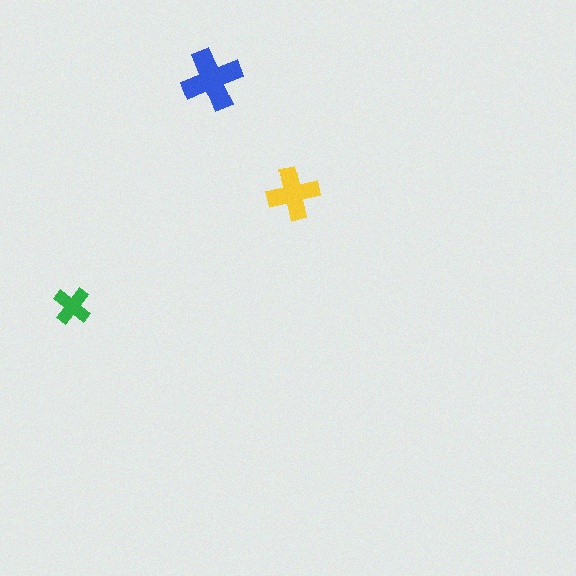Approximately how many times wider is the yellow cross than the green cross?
About 1.5 times wider.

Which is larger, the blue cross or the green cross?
The blue one.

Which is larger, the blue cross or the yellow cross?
The blue one.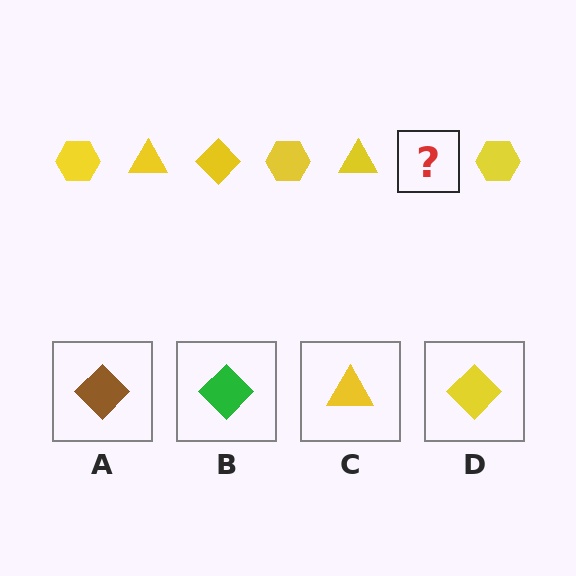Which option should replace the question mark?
Option D.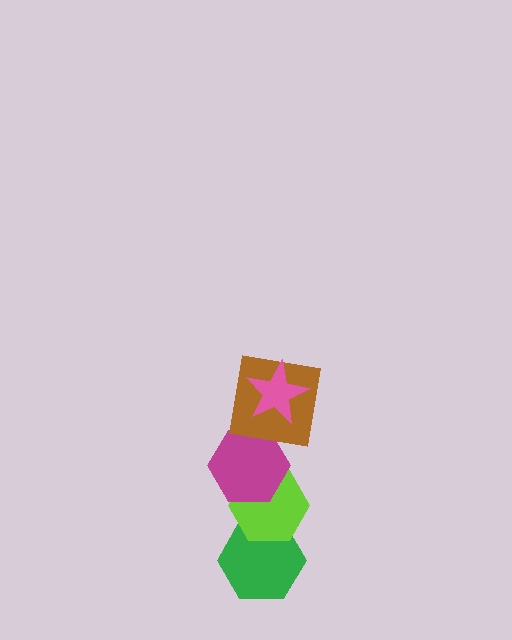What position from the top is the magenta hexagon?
The magenta hexagon is 3rd from the top.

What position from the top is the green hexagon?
The green hexagon is 5th from the top.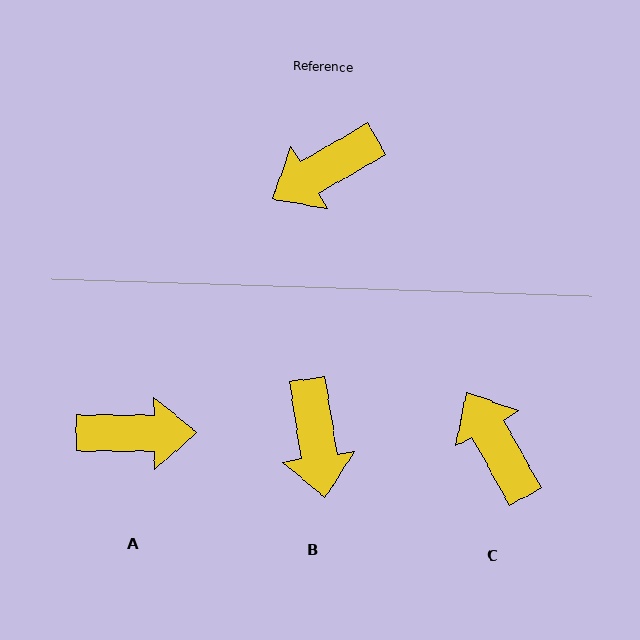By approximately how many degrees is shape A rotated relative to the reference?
Approximately 150 degrees counter-clockwise.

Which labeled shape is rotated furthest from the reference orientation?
A, about 150 degrees away.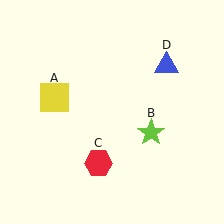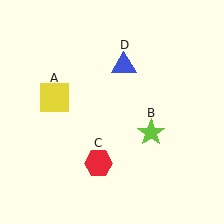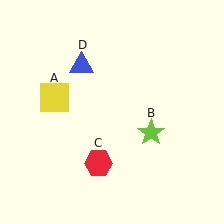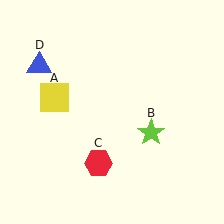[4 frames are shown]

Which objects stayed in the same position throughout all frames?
Yellow square (object A) and lime star (object B) and red hexagon (object C) remained stationary.